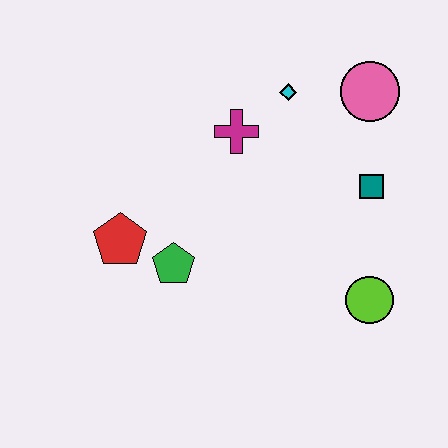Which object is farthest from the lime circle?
The red pentagon is farthest from the lime circle.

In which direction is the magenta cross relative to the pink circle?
The magenta cross is to the left of the pink circle.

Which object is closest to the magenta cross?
The cyan diamond is closest to the magenta cross.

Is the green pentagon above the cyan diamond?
No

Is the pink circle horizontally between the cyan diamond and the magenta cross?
No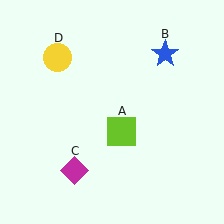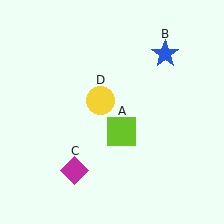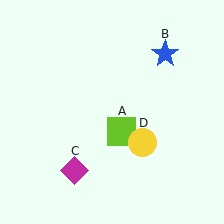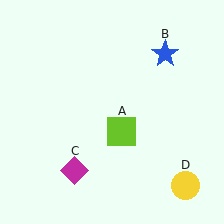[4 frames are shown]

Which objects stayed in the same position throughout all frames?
Lime square (object A) and blue star (object B) and magenta diamond (object C) remained stationary.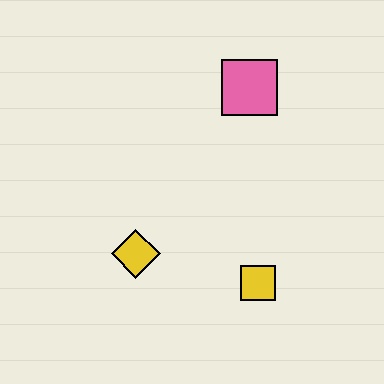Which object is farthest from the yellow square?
The pink square is farthest from the yellow square.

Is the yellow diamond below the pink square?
Yes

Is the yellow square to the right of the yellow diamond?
Yes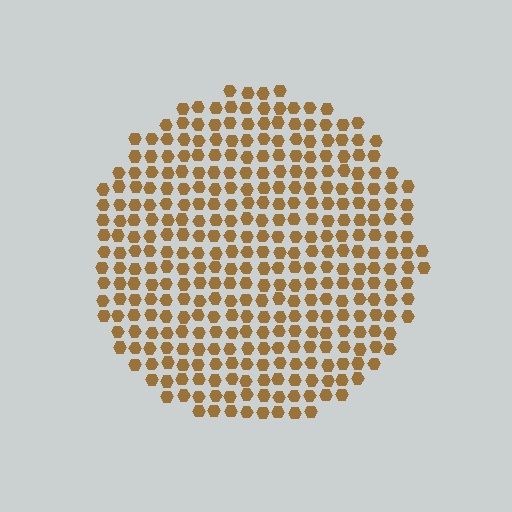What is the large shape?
The large shape is a circle.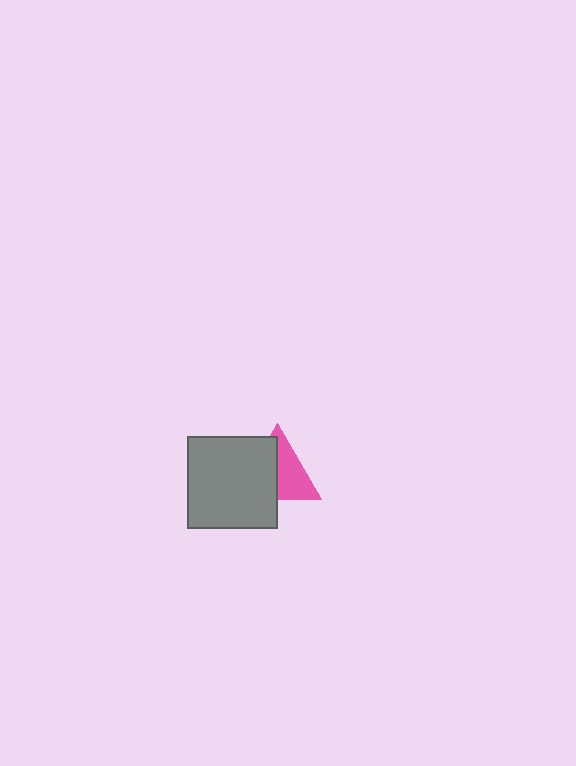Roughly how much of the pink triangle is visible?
About half of it is visible (roughly 51%).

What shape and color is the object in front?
The object in front is a gray rectangle.